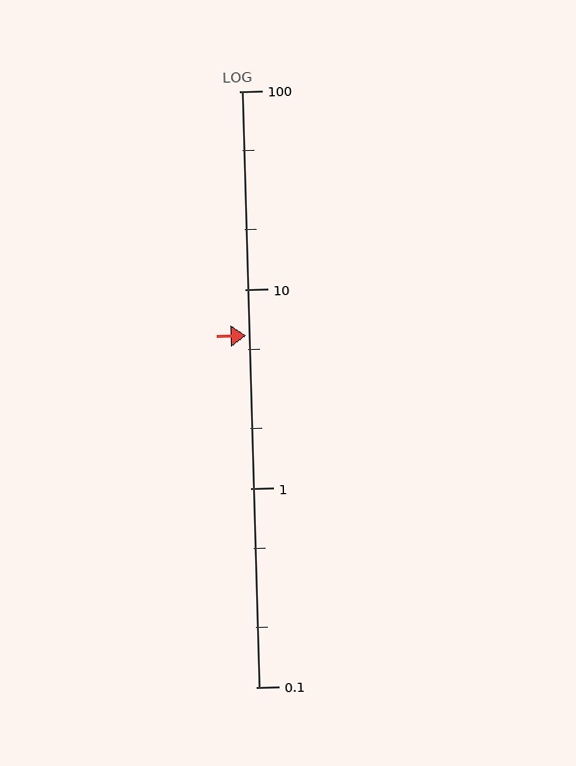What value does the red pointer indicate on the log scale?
The pointer indicates approximately 5.9.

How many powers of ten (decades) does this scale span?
The scale spans 3 decades, from 0.1 to 100.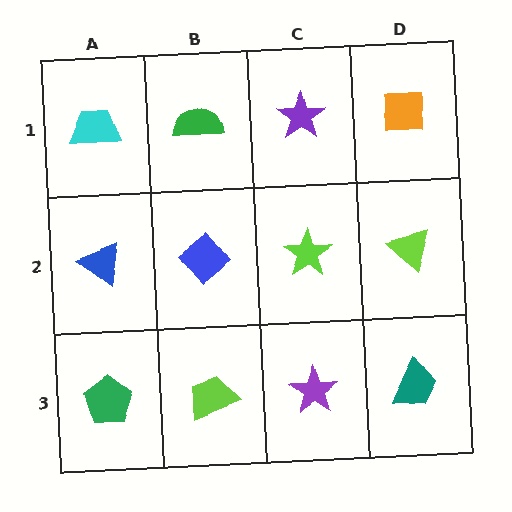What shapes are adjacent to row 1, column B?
A blue diamond (row 2, column B), a cyan trapezoid (row 1, column A), a purple star (row 1, column C).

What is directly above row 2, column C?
A purple star.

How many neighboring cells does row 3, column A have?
2.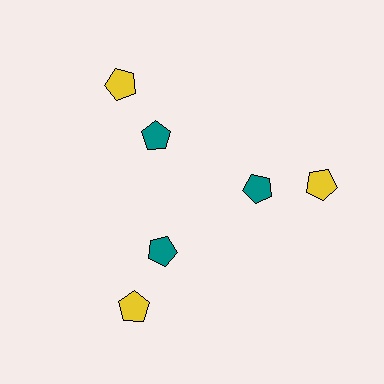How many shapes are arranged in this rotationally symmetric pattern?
There are 6 shapes, arranged in 3 groups of 2.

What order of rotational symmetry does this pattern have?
This pattern has 3-fold rotational symmetry.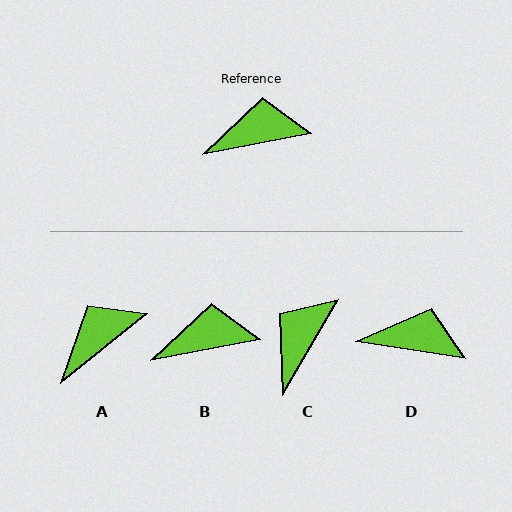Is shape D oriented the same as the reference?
No, it is off by about 20 degrees.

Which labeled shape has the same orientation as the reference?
B.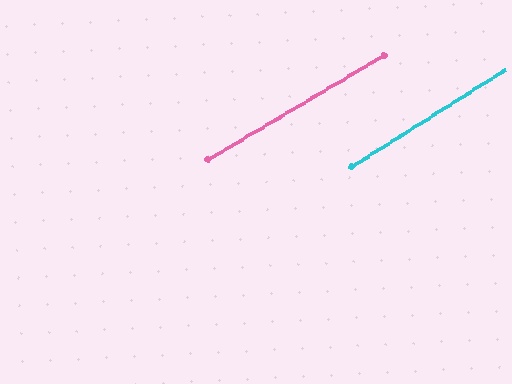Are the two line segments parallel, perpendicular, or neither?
Parallel — their directions differ by only 1.5°.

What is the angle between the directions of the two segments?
Approximately 1 degree.